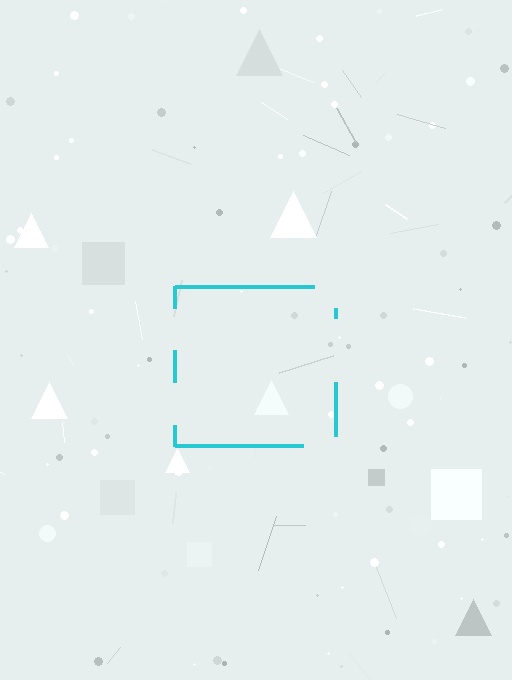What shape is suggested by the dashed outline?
The dashed outline suggests a square.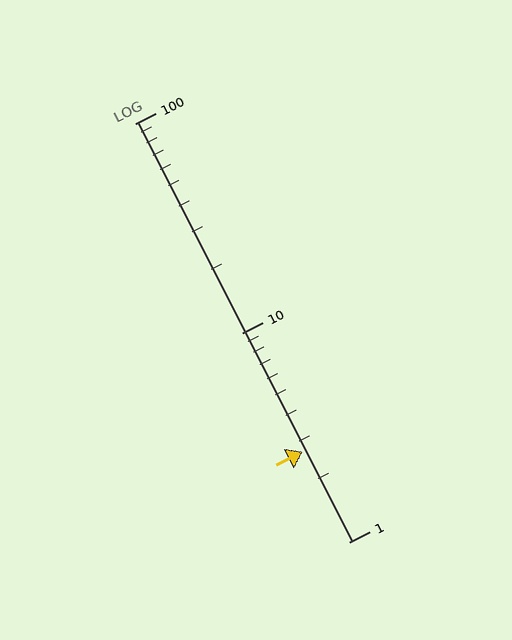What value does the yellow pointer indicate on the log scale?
The pointer indicates approximately 2.7.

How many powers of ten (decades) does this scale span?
The scale spans 2 decades, from 1 to 100.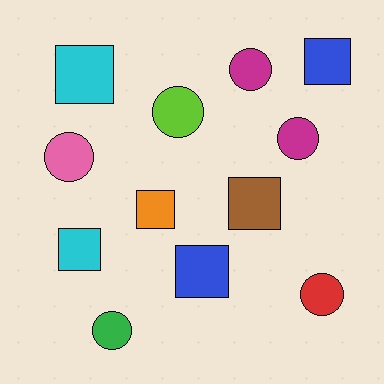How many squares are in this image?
There are 6 squares.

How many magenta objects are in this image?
There are 2 magenta objects.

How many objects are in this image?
There are 12 objects.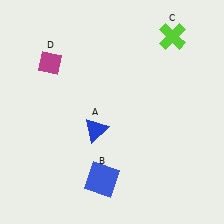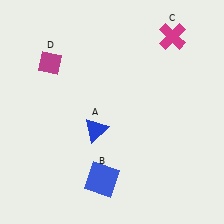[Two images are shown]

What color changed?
The cross (C) changed from lime in Image 1 to magenta in Image 2.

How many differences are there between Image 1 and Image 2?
There is 1 difference between the two images.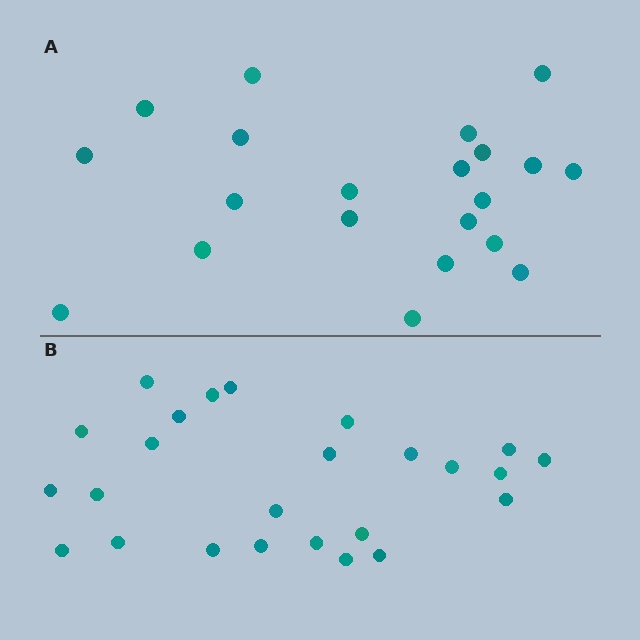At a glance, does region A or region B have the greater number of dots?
Region B (the bottom region) has more dots.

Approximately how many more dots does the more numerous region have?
Region B has about 4 more dots than region A.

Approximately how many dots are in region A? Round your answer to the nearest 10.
About 20 dots. (The exact count is 21, which rounds to 20.)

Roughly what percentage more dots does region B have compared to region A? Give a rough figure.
About 20% more.